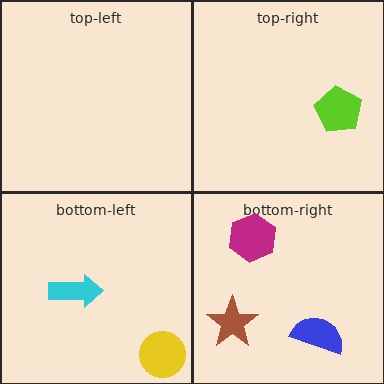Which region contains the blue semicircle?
The bottom-right region.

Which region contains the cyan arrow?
The bottom-left region.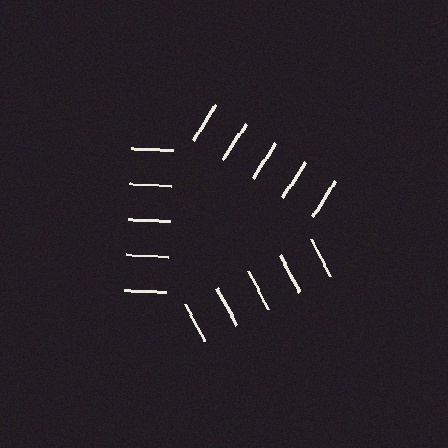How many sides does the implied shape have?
3 sides — the line-ends trace a triangle.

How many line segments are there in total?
15 — 5 along each of the 3 edges.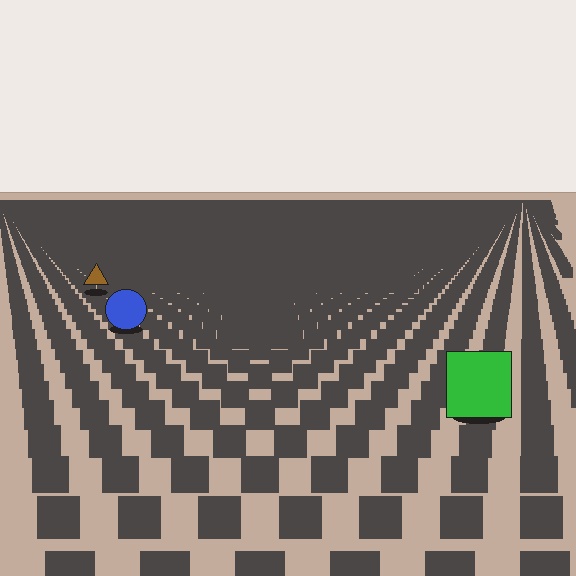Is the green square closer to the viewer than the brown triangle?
Yes. The green square is closer — you can tell from the texture gradient: the ground texture is coarser near it.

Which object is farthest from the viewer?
The brown triangle is farthest from the viewer. It appears smaller and the ground texture around it is denser.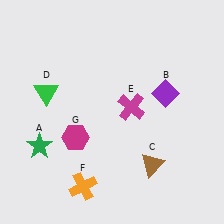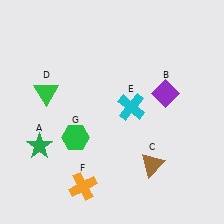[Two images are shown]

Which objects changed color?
E changed from magenta to cyan. G changed from magenta to green.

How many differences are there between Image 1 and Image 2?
There are 2 differences between the two images.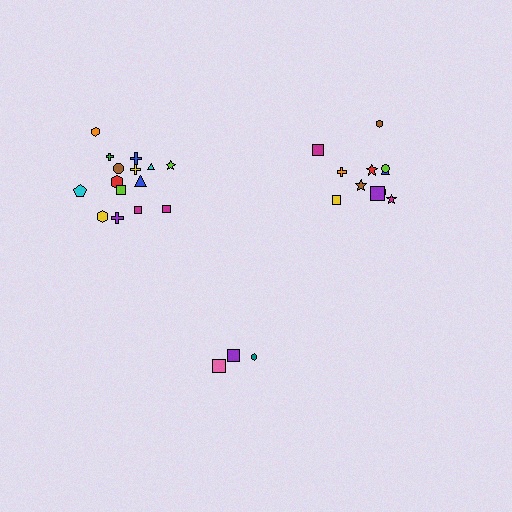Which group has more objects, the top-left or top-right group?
The top-left group.